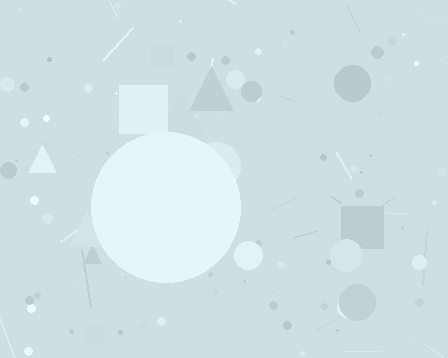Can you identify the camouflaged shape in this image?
The camouflaged shape is a circle.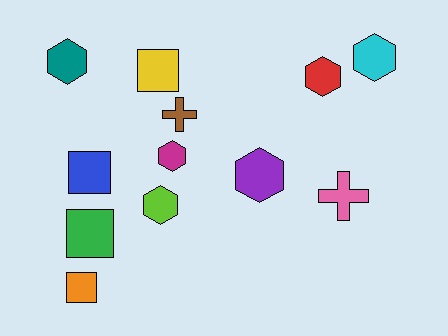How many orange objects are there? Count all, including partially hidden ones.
There is 1 orange object.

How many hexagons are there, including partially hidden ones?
There are 6 hexagons.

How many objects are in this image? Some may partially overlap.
There are 12 objects.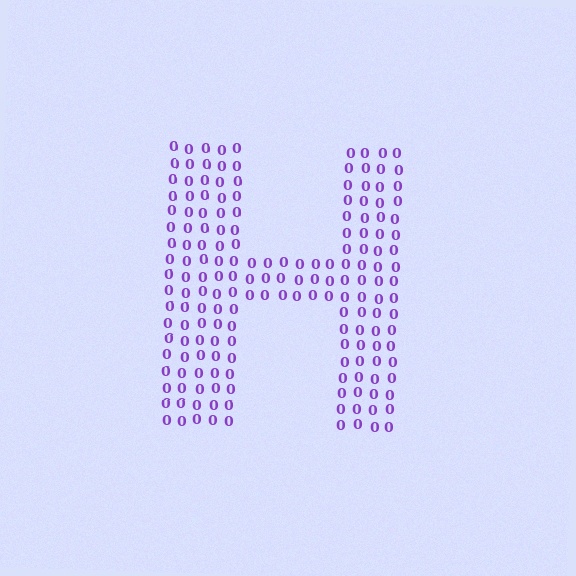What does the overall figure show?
The overall figure shows the letter H.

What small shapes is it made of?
It is made of small digit 0's.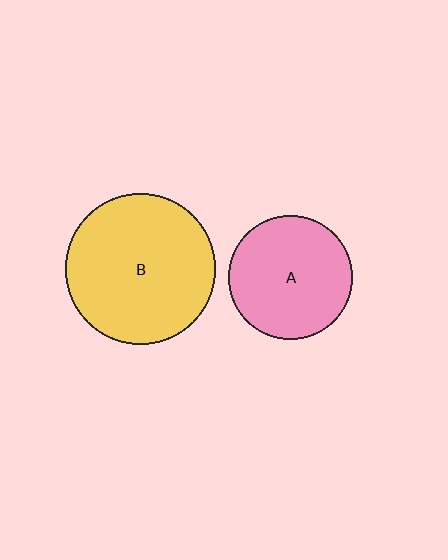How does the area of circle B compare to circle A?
Approximately 1.5 times.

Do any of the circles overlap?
No, none of the circles overlap.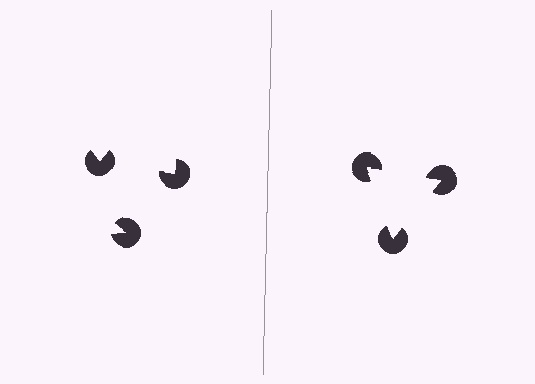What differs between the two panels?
The pac-man discs are positioned identically on both sides; only the wedge orientations differ. On the right they align to a triangle; on the left they are misaligned.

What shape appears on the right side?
An illusory triangle.